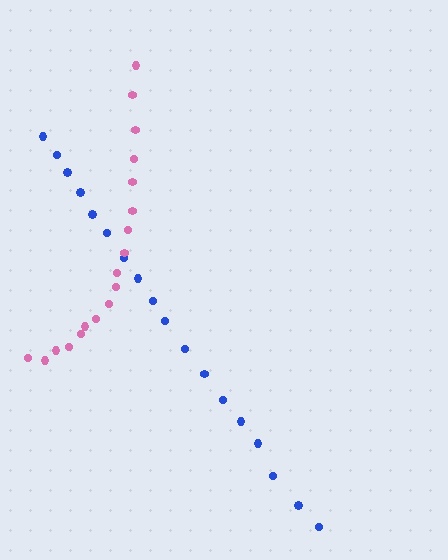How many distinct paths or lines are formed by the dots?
There are 2 distinct paths.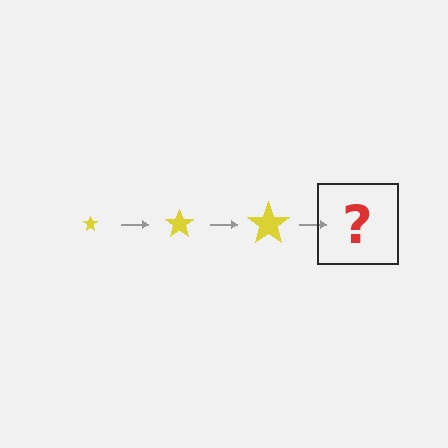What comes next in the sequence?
The next element should be a yellow star, larger than the previous one.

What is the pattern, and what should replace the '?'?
The pattern is that the star gets progressively larger each step. The '?' should be a yellow star, larger than the previous one.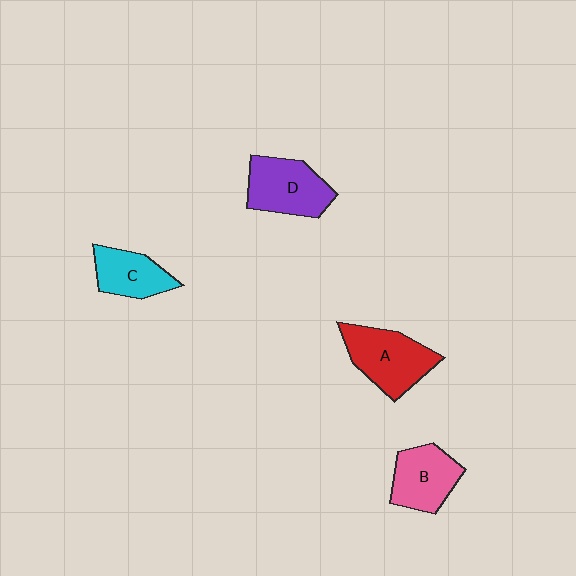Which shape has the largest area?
Shape A (red).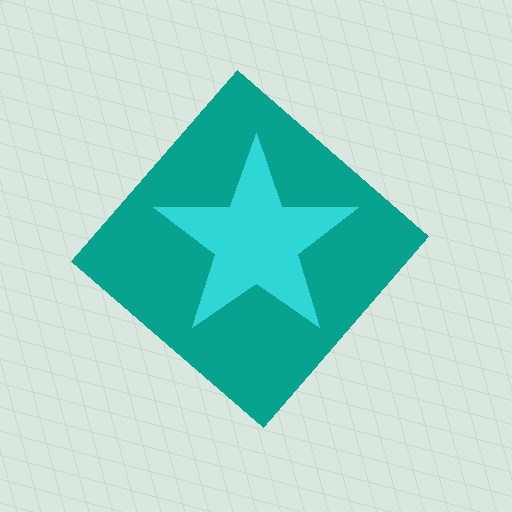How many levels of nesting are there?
2.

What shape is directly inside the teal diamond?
The cyan star.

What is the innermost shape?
The cyan star.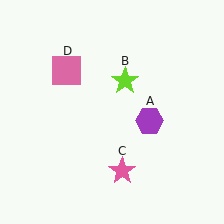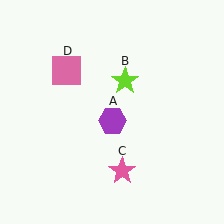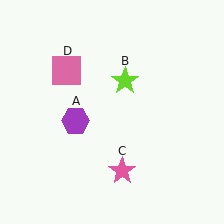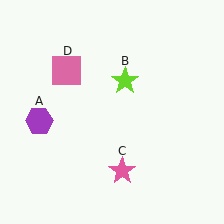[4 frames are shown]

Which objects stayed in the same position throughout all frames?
Lime star (object B) and pink star (object C) and pink square (object D) remained stationary.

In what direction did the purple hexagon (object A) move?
The purple hexagon (object A) moved left.